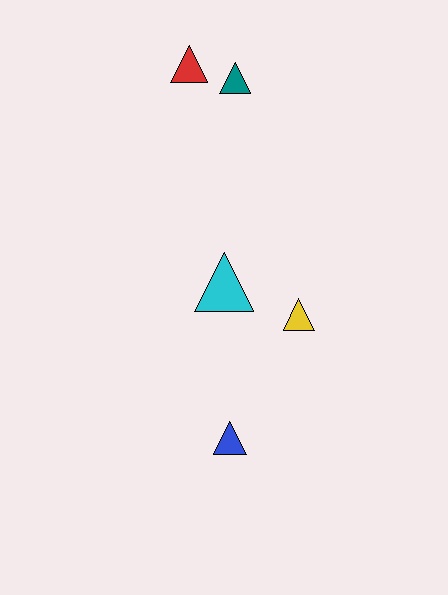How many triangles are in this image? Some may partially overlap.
There are 5 triangles.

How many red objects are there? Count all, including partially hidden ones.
There is 1 red object.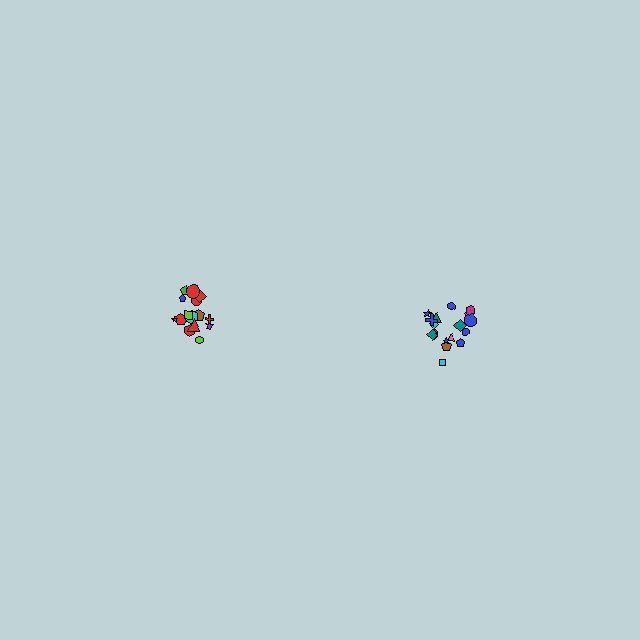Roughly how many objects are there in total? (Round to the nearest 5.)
Roughly 35 objects in total.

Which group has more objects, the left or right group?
The right group.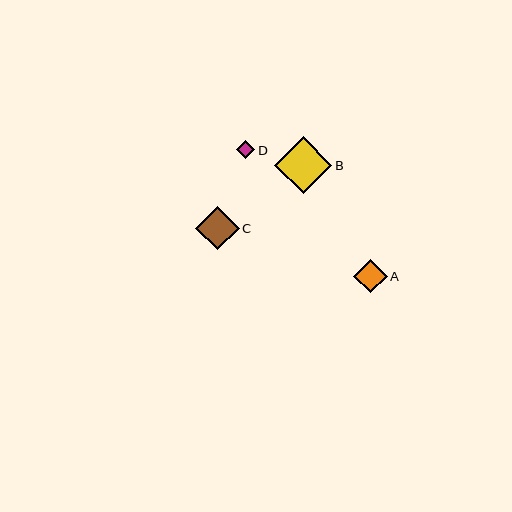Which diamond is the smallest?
Diamond D is the smallest with a size of approximately 18 pixels.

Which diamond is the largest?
Diamond B is the largest with a size of approximately 57 pixels.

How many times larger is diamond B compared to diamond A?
Diamond B is approximately 1.7 times the size of diamond A.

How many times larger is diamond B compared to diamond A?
Diamond B is approximately 1.7 times the size of diamond A.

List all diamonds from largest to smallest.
From largest to smallest: B, C, A, D.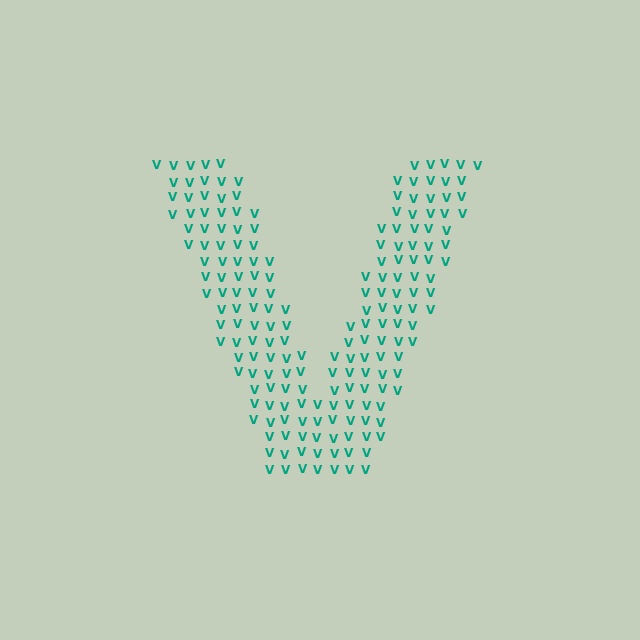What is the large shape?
The large shape is the letter V.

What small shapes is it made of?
It is made of small letter V's.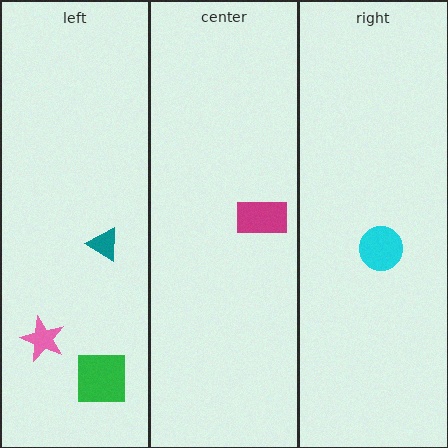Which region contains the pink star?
The left region.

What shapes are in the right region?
The cyan circle.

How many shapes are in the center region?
1.